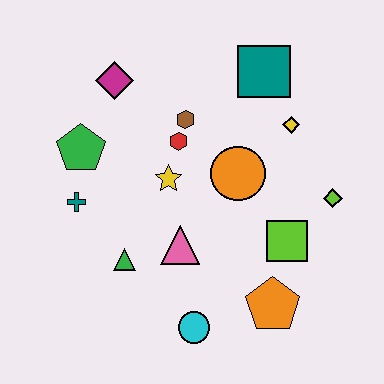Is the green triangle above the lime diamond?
No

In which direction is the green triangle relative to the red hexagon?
The green triangle is below the red hexagon.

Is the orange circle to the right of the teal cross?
Yes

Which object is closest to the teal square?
The yellow diamond is closest to the teal square.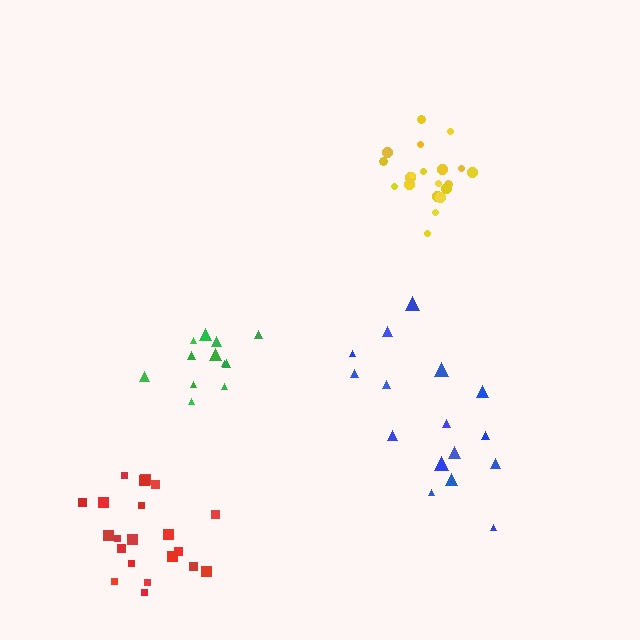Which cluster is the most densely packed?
Yellow.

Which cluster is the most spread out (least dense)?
Blue.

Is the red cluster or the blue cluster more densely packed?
Red.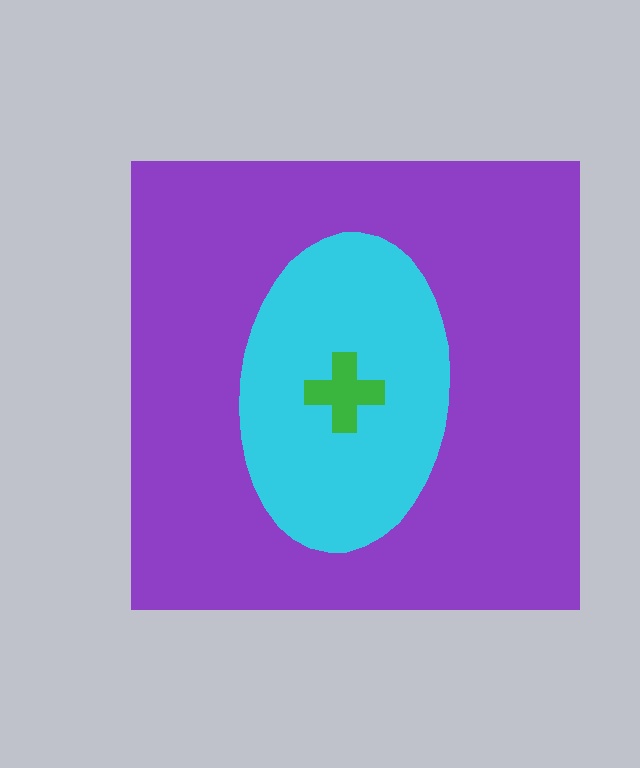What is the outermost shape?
The purple square.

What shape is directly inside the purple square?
The cyan ellipse.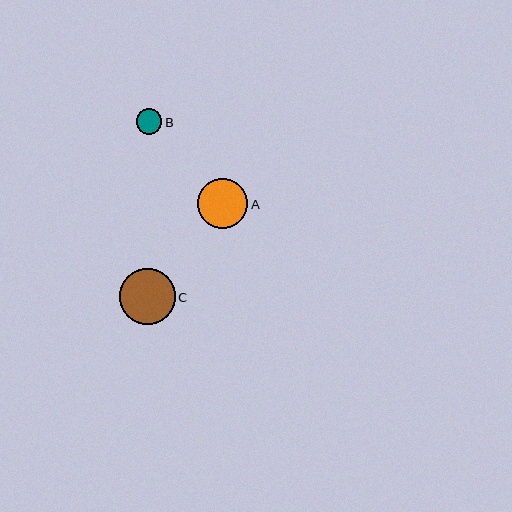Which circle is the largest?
Circle C is the largest with a size of approximately 55 pixels.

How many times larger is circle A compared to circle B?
Circle A is approximately 2.0 times the size of circle B.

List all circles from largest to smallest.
From largest to smallest: C, A, B.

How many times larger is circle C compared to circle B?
Circle C is approximately 2.2 times the size of circle B.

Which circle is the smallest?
Circle B is the smallest with a size of approximately 25 pixels.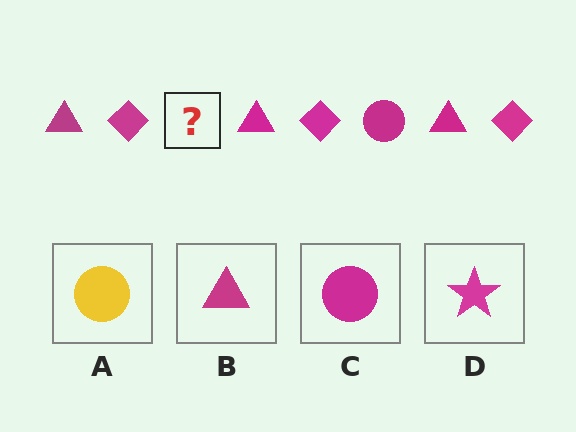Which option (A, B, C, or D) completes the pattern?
C.